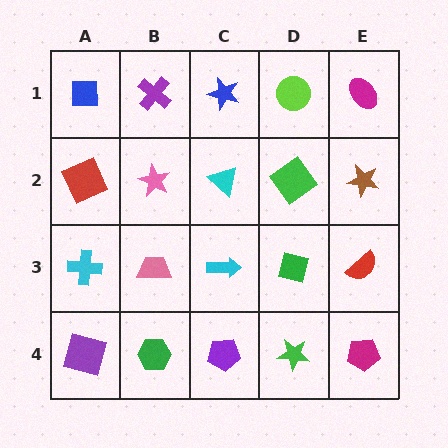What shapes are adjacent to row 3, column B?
A pink star (row 2, column B), a green hexagon (row 4, column B), a cyan cross (row 3, column A), a cyan arrow (row 3, column C).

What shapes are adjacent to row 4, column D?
A green diamond (row 3, column D), a purple pentagon (row 4, column C), a magenta pentagon (row 4, column E).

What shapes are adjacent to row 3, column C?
A cyan triangle (row 2, column C), a purple pentagon (row 4, column C), a pink trapezoid (row 3, column B), a green diamond (row 3, column D).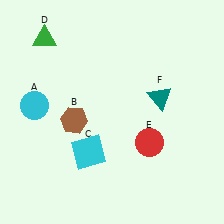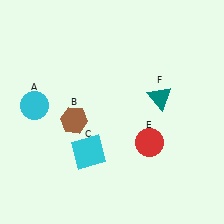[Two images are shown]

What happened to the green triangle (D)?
The green triangle (D) was removed in Image 2. It was in the top-left area of Image 1.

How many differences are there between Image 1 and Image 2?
There is 1 difference between the two images.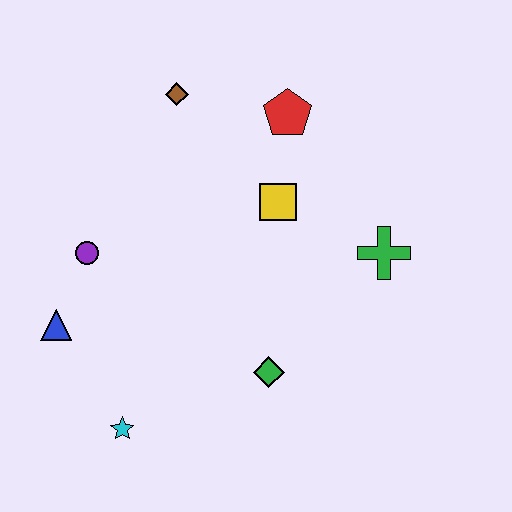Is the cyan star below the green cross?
Yes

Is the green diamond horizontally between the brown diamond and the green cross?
Yes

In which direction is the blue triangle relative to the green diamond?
The blue triangle is to the left of the green diamond.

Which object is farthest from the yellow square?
The cyan star is farthest from the yellow square.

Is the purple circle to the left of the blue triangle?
No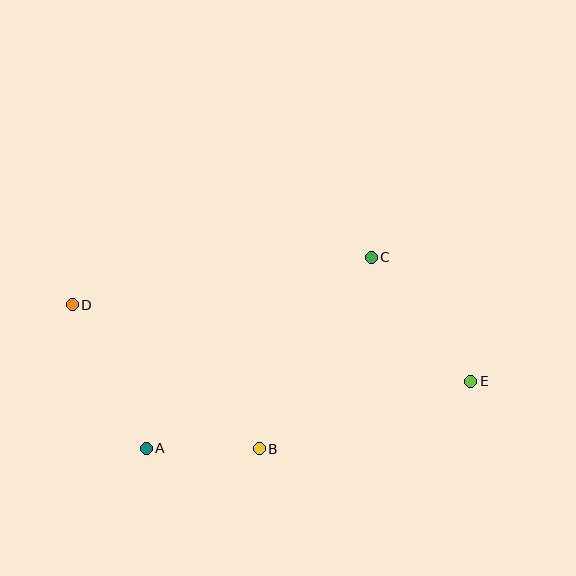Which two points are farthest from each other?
Points D and E are farthest from each other.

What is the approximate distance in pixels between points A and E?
The distance between A and E is approximately 331 pixels.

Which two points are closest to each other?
Points A and B are closest to each other.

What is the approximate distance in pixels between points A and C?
The distance between A and C is approximately 295 pixels.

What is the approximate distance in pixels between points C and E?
The distance between C and E is approximately 159 pixels.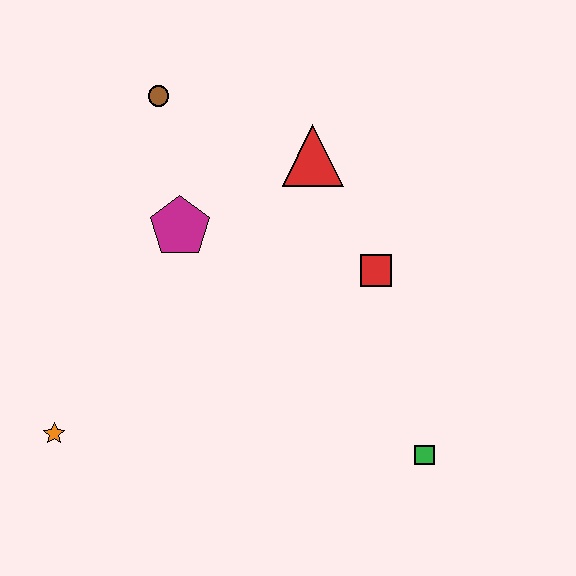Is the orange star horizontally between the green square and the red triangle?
No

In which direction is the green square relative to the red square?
The green square is below the red square.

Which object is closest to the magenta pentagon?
The brown circle is closest to the magenta pentagon.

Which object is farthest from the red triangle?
The orange star is farthest from the red triangle.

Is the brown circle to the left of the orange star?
No